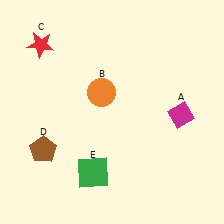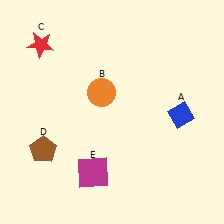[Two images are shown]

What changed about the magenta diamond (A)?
In Image 1, A is magenta. In Image 2, it changed to blue.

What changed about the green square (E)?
In Image 1, E is green. In Image 2, it changed to magenta.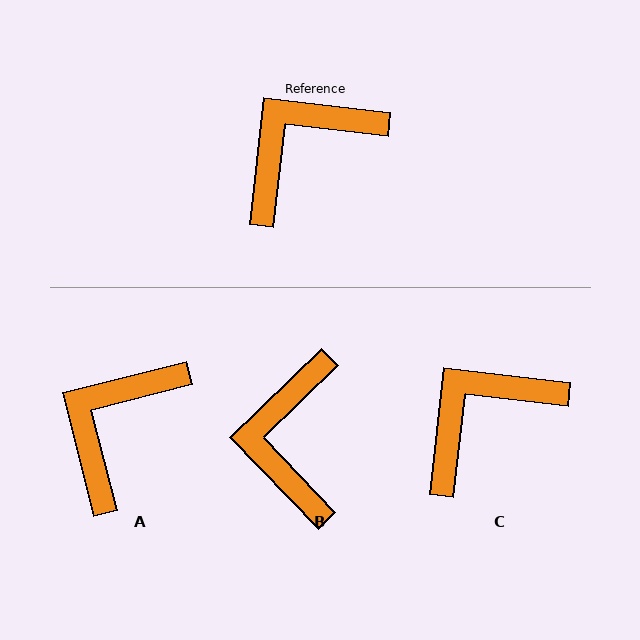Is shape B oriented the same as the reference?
No, it is off by about 51 degrees.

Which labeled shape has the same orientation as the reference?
C.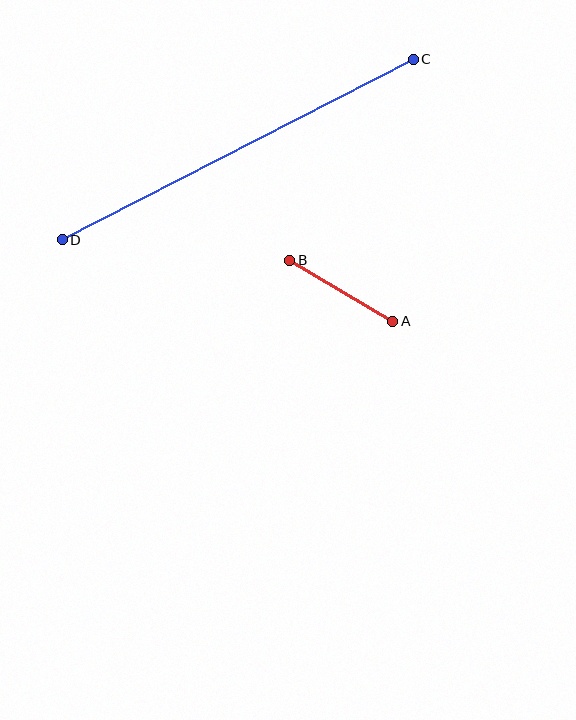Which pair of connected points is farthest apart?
Points C and D are farthest apart.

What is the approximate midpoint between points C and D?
The midpoint is at approximately (238, 150) pixels.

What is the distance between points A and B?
The distance is approximately 120 pixels.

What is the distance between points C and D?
The distance is approximately 395 pixels.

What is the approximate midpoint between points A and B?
The midpoint is at approximately (341, 291) pixels.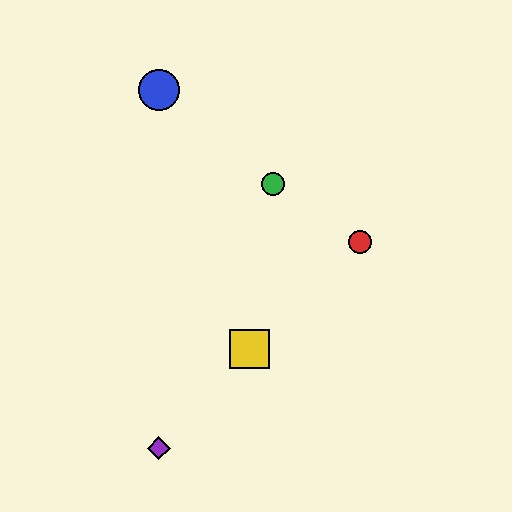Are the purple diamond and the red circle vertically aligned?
No, the purple diamond is at x≈159 and the red circle is at x≈360.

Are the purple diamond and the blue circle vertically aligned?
Yes, both are at x≈159.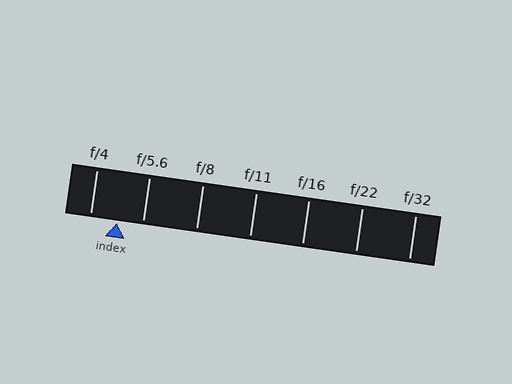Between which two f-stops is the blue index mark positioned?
The index mark is between f/4 and f/5.6.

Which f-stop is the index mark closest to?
The index mark is closest to f/5.6.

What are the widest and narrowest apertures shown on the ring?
The widest aperture shown is f/4 and the narrowest is f/32.